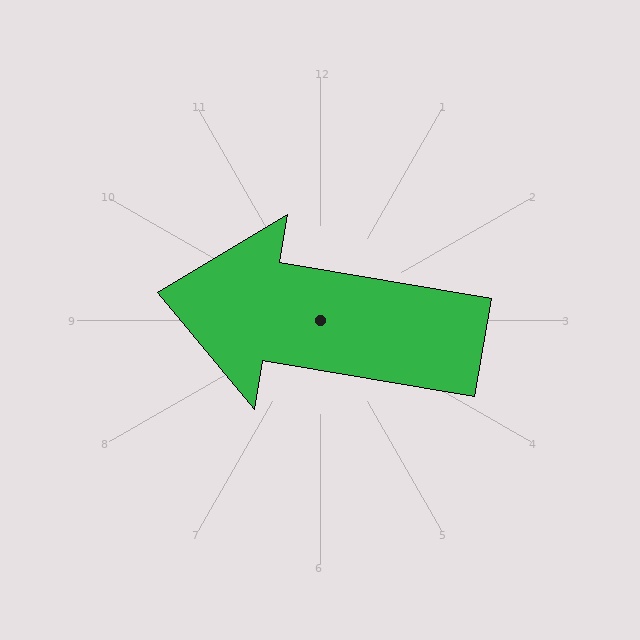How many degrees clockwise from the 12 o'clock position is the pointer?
Approximately 280 degrees.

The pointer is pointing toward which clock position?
Roughly 9 o'clock.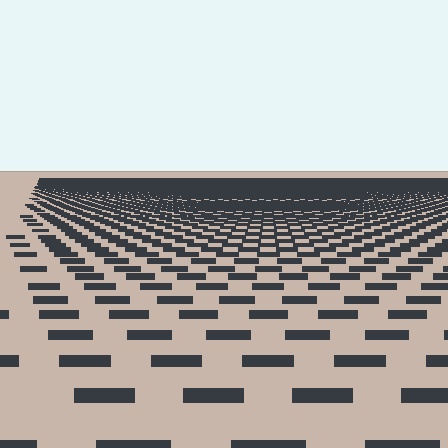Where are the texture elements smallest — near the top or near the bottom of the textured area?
Near the top.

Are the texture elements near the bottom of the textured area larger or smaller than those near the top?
Larger. Near the bottom, elements are closer to the viewer and appear at a bigger on-screen size.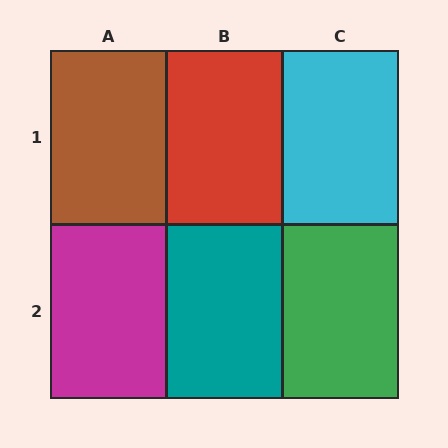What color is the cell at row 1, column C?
Cyan.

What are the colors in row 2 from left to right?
Magenta, teal, green.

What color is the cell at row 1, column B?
Red.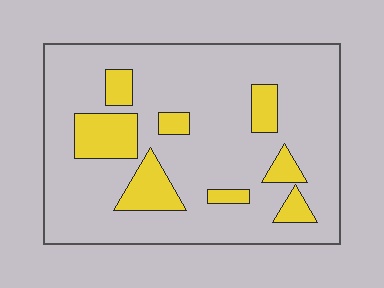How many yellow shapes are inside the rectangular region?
8.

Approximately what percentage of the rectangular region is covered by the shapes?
Approximately 20%.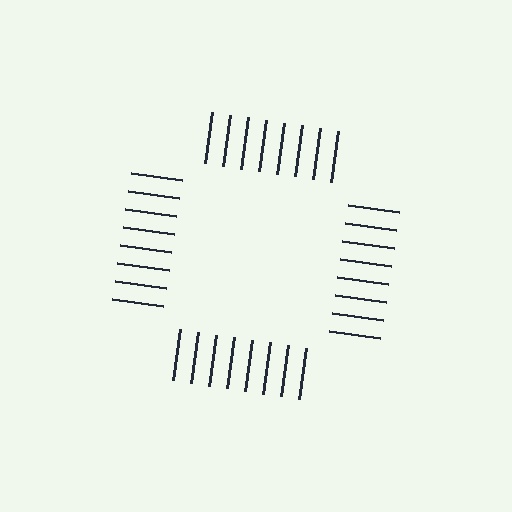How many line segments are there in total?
32 — 8 along each of the 4 edges.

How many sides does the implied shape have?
4 sides — the line-ends trace a square.